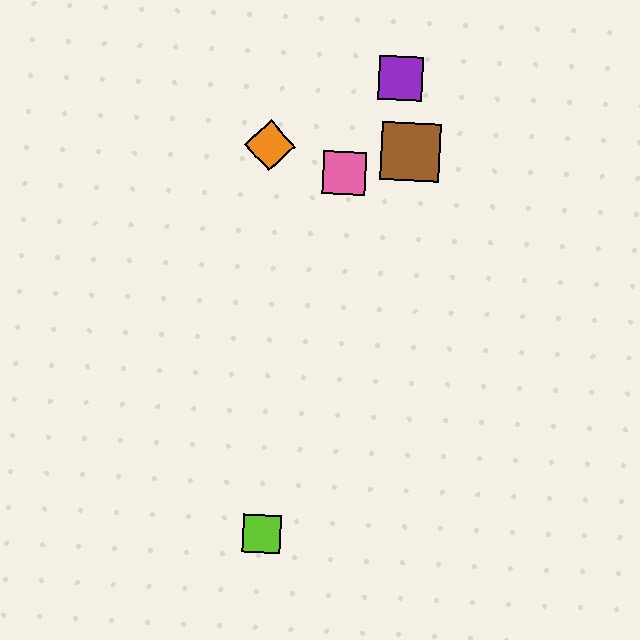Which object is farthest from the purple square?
The lime square is farthest from the purple square.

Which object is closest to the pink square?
The brown square is closest to the pink square.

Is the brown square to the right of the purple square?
Yes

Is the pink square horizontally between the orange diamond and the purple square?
Yes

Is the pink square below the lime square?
No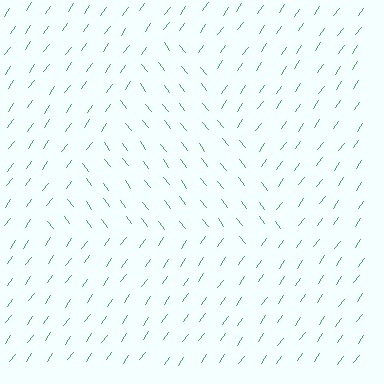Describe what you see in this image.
The image is filled with small green line segments. A triangle region in the image has lines oriented differently from the surrounding lines, creating a visible texture boundary.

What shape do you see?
I see a triangle.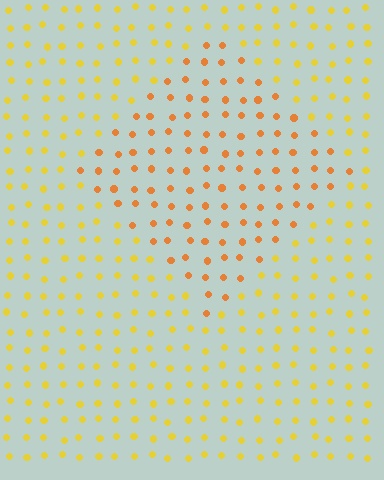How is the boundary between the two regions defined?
The boundary is defined purely by a slight shift in hue (about 27 degrees). Spacing, size, and orientation are identical on both sides.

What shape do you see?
I see a diamond.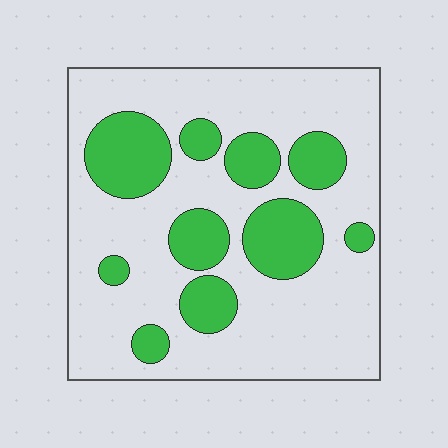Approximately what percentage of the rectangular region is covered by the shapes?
Approximately 25%.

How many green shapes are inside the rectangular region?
10.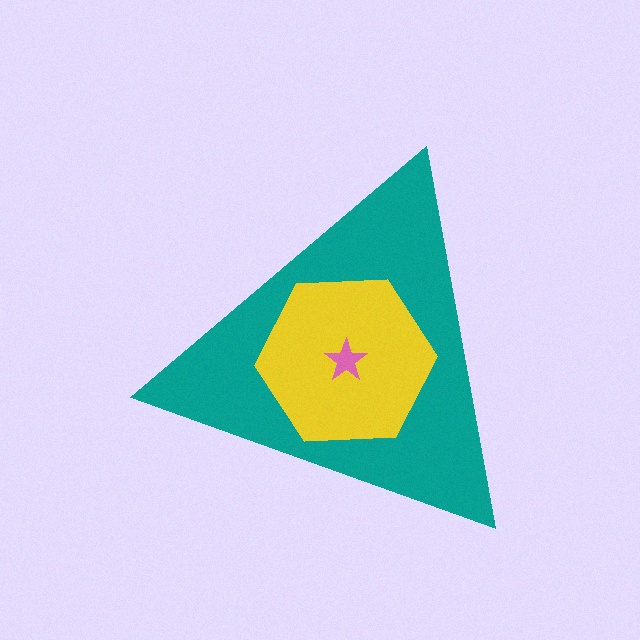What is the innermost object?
The pink star.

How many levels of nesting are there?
3.